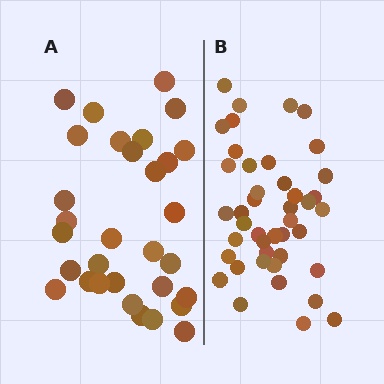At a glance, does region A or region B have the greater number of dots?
Region B (the right region) has more dots.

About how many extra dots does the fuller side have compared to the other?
Region B has roughly 12 or so more dots than region A.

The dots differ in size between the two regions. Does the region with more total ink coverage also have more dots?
No. Region A has more total ink coverage because its dots are larger, but region B actually contains more individual dots. Total area can be misleading — the number of items is what matters here.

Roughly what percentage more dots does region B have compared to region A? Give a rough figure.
About 40% more.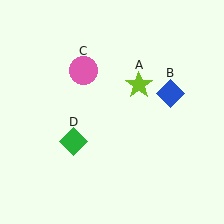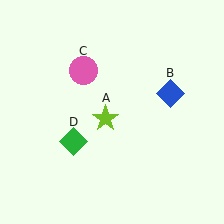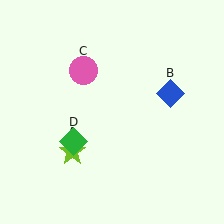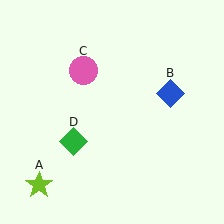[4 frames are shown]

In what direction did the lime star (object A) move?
The lime star (object A) moved down and to the left.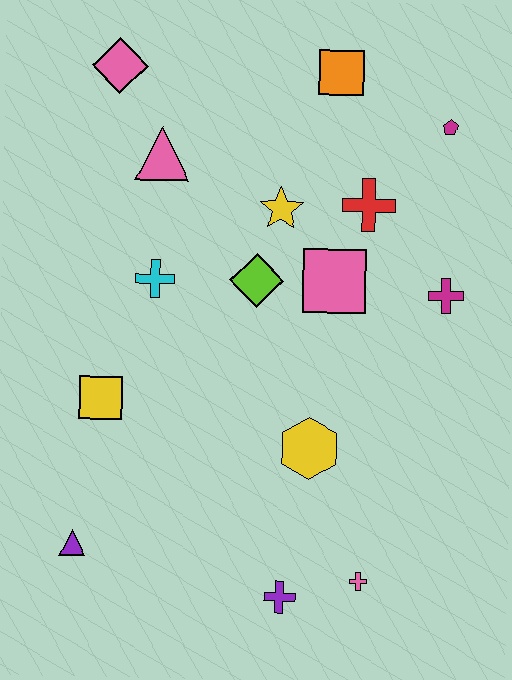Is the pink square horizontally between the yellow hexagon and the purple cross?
No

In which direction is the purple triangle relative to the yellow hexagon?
The purple triangle is to the left of the yellow hexagon.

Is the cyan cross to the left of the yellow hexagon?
Yes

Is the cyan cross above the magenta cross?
Yes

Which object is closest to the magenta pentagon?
The red cross is closest to the magenta pentagon.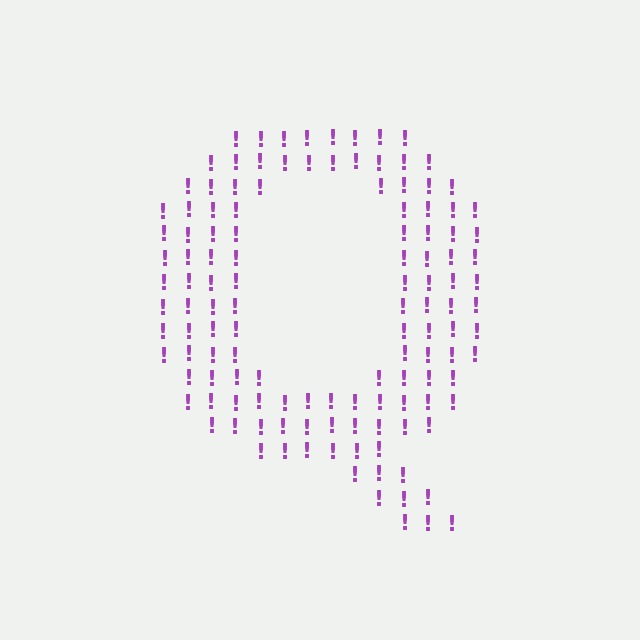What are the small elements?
The small elements are exclamation marks.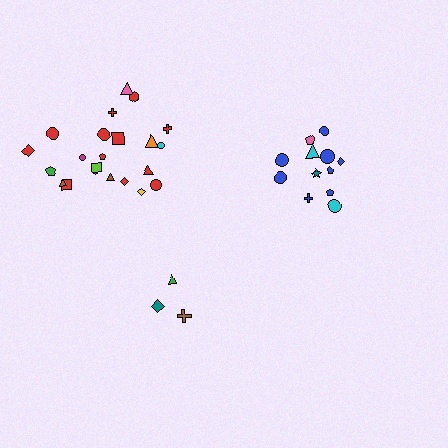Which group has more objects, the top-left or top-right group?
The top-left group.